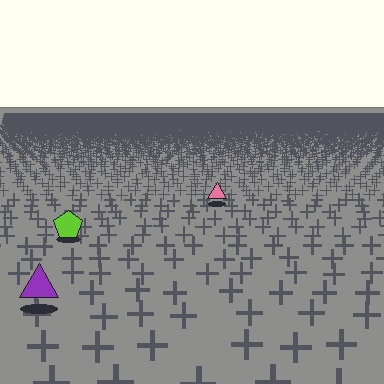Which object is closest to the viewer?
The purple triangle is closest. The texture marks near it are larger and more spread out.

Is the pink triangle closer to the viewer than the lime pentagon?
No. The lime pentagon is closer — you can tell from the texture gradient: the ground texture is coarser near it.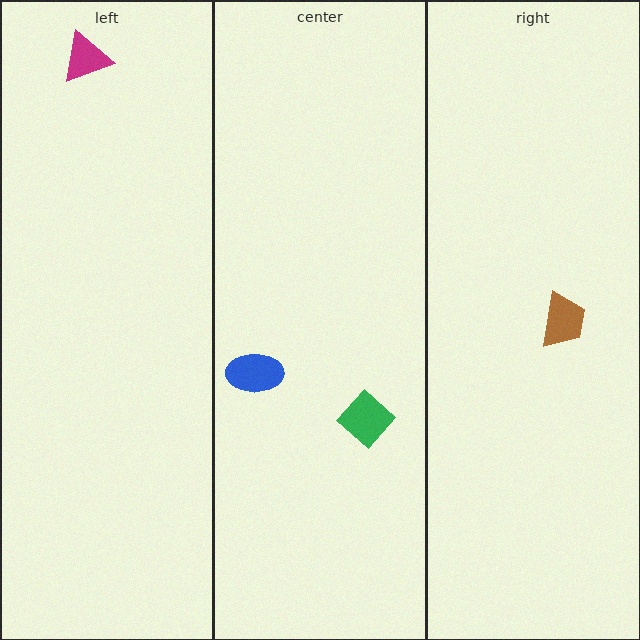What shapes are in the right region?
The brown trapezoid.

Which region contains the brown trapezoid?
The right region.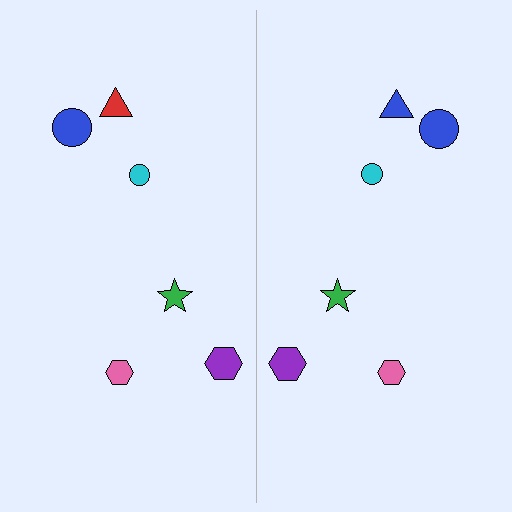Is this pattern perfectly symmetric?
No, the pattern is not perfectly symmetric. The blue triangle on the right side breaks the symmetry — its mirror counterpart is red.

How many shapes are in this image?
There are 12 shapes in this image.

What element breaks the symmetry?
The blue triangle on the right side breaks the symmetry — its mirror counterpart is red.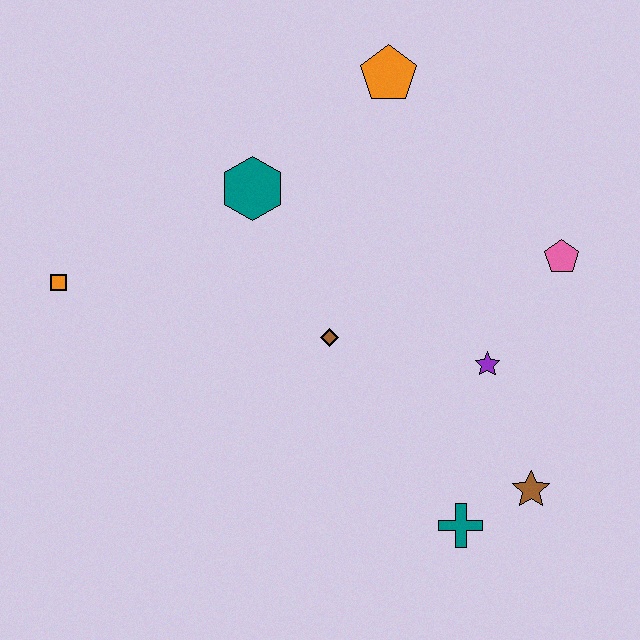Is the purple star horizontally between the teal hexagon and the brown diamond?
No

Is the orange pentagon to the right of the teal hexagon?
Yes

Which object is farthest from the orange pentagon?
The teal cross is farthest from the orange pentagon.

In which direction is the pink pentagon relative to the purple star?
The pink pentagon is above the purple star.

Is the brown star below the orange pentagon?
Yes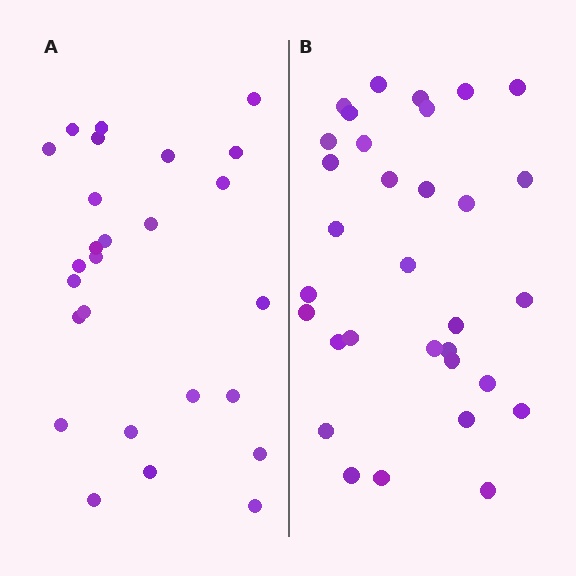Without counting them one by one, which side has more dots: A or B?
Region B (the right region) has more dots.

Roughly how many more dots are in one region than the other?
Region B has about 6 more dots than region A.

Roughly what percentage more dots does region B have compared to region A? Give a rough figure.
About 25% more.